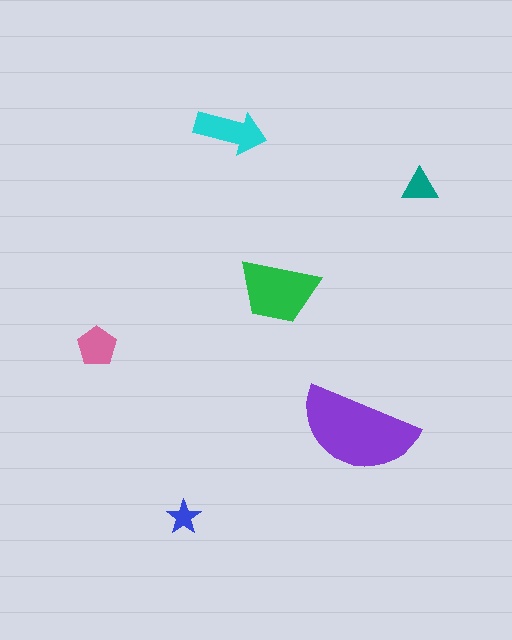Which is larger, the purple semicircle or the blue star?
The purple semicircle.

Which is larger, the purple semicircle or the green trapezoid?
The purple semicircle.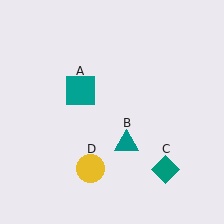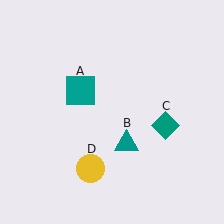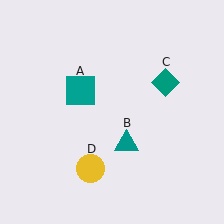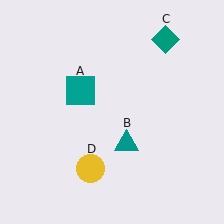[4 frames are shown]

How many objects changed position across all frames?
1 object changed position: teal diamond (object C).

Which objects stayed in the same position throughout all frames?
Teal square (object A) and teal triangle (object B) and yellow circle (object D) remained stationary.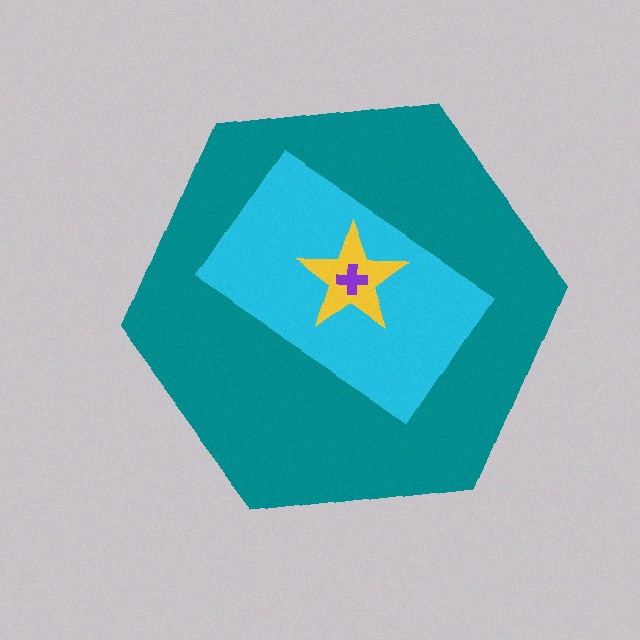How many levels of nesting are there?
4.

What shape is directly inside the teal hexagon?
The cyan rectangle.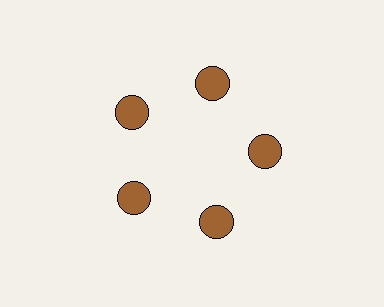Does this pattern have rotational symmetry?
Yes, this pattern has 5-fold rotational symmetry. It looks the same after rotating 72 degrees around the center.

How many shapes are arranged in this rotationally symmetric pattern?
There are 5 shapes, arranged in 5 groups of 1.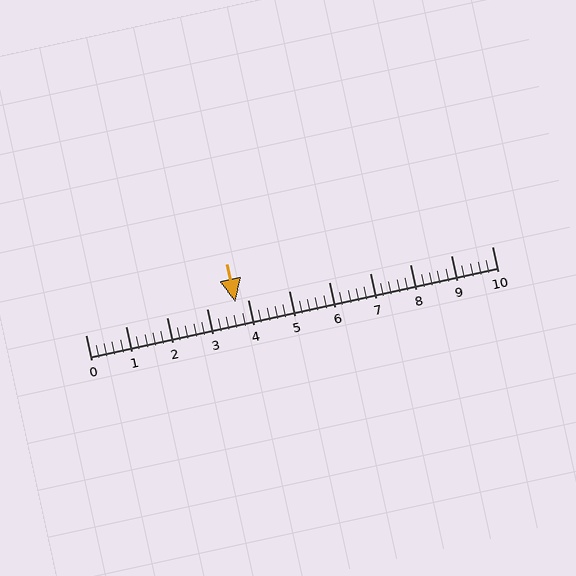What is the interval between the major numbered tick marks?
The major tick marks are spaced 1 units apart.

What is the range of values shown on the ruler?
The ruler shows values from 0 to 10.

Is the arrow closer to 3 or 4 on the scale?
The arrow is closer to 4.